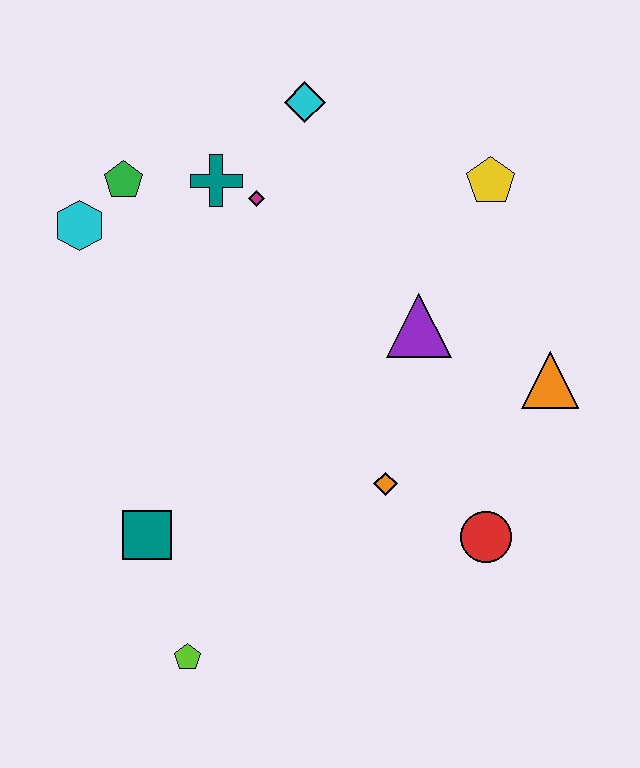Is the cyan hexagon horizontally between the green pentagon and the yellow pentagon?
No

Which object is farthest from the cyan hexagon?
The red circle is farthest from the cyan hexagon.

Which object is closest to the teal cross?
The magenta diamond is closest to the teal cross.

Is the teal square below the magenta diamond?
Yes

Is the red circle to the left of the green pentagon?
No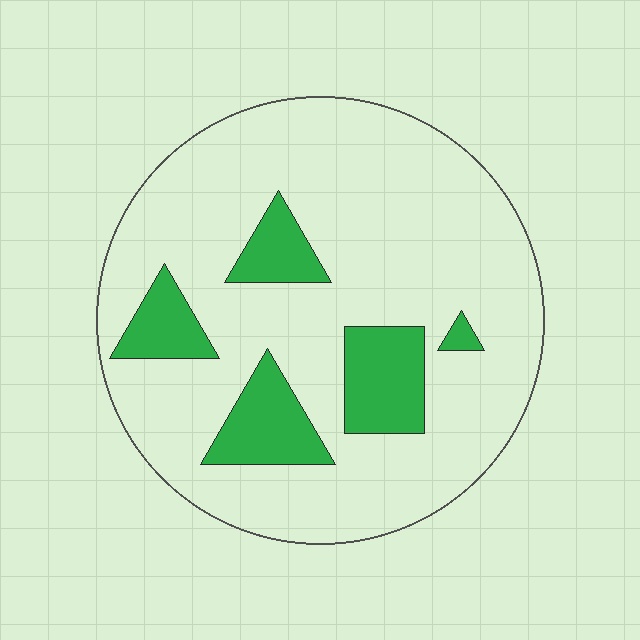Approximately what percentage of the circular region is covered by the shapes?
Approximately 20%.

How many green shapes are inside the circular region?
5.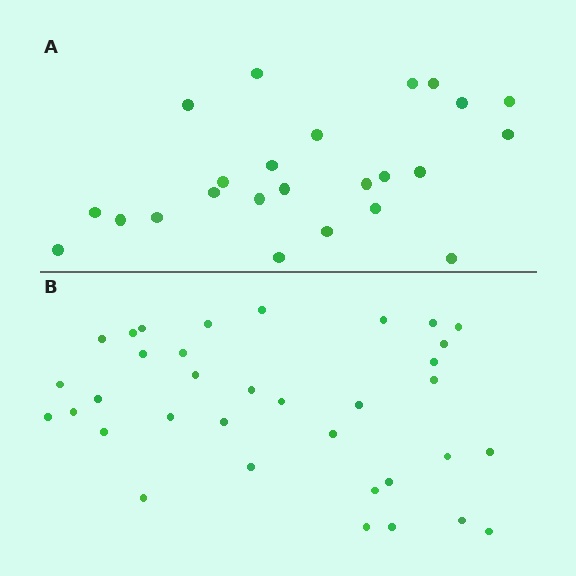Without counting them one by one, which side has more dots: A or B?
Region B (the bottom region) has more dots.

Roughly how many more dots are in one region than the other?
Region B has roughly 12 or so more dots than region A.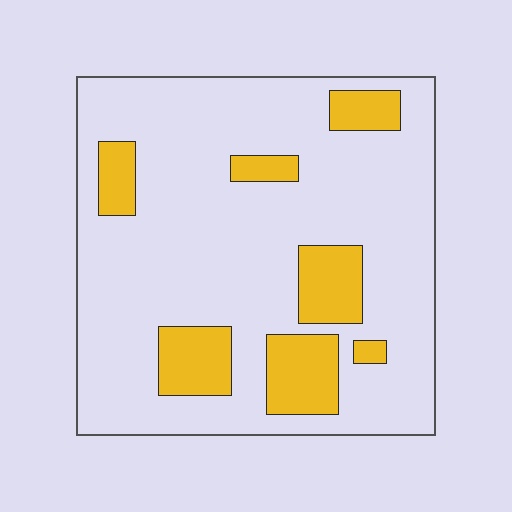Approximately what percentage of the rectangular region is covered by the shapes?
Approximately 20%.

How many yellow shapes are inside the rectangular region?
7.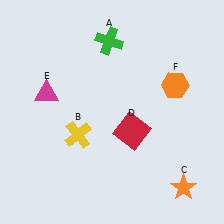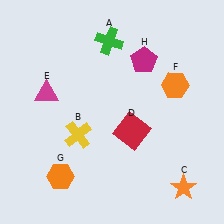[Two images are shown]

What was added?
An orange hexagon (G), a magenta pentagon (H) were added in Image 2.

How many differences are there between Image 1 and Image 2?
There are 2 differences between the two images.